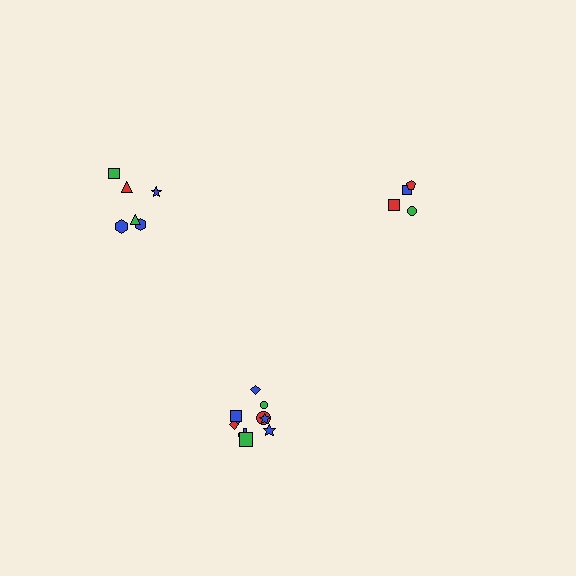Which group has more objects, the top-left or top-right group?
The top-left group.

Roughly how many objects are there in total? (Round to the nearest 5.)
Roughly 20 objects in total.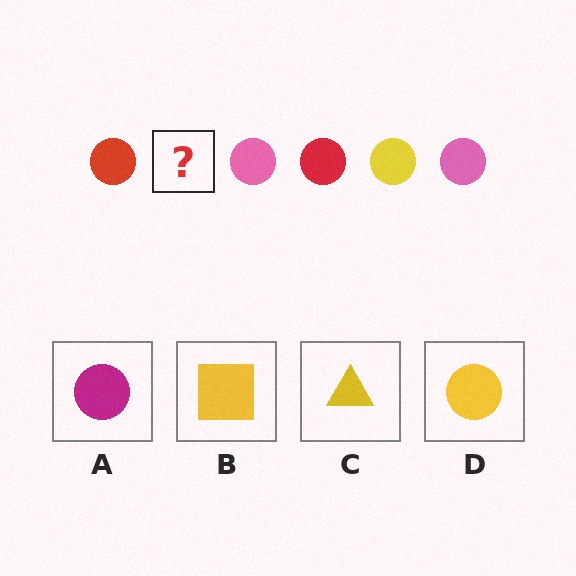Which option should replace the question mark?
Option D.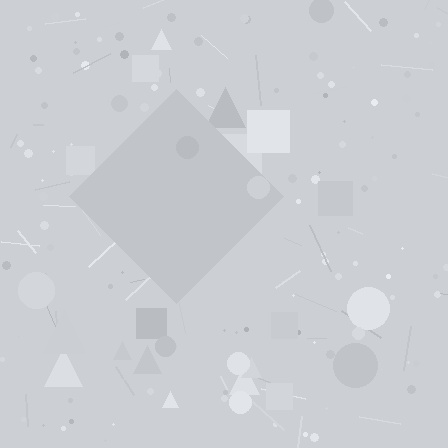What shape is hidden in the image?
A diamond is hidden in the image.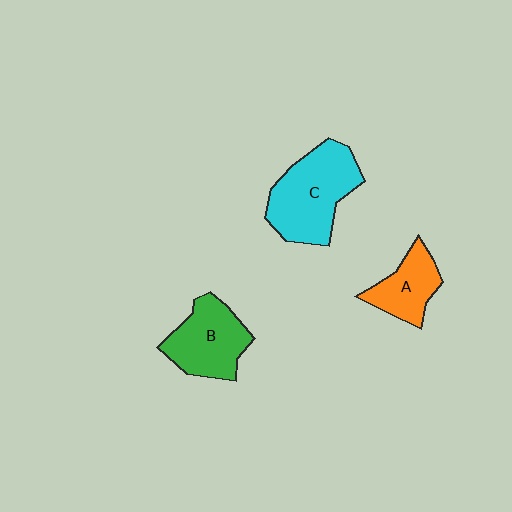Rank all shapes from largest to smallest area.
From largest to smallest: C (cyan), B (green), A (orange).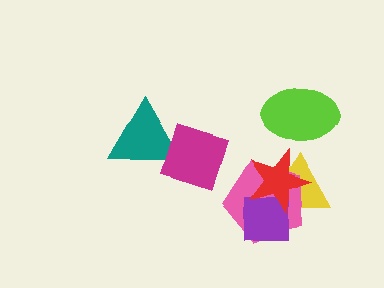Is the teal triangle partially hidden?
Yes, it is partially covered by another shape.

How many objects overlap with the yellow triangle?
3 objects overlap with the yellow triangle.